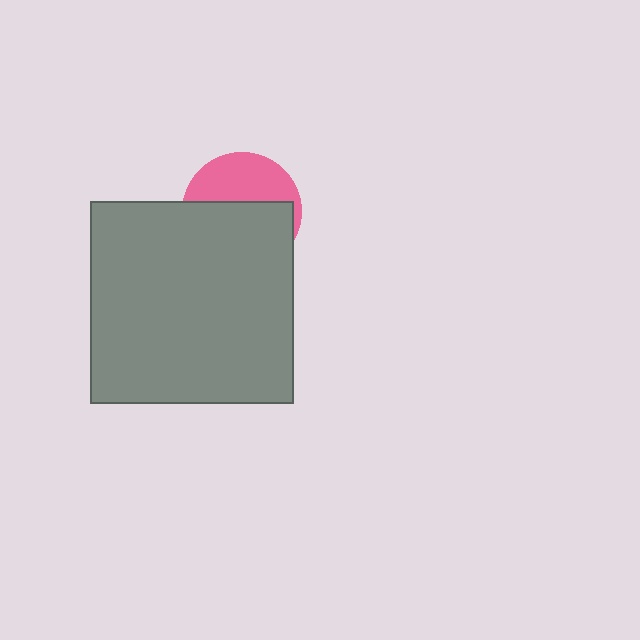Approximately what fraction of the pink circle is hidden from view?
Roughly 58% of the pink circle is hidden behind the gray square.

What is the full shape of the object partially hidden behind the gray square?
The partially hidden object is a pink circle.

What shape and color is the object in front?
The object in front is a gray square.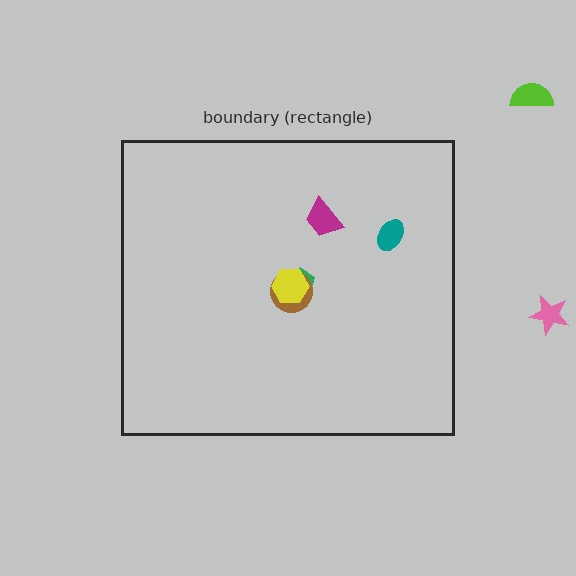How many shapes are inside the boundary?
5 inside, 2 outside.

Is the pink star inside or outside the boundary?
Outside.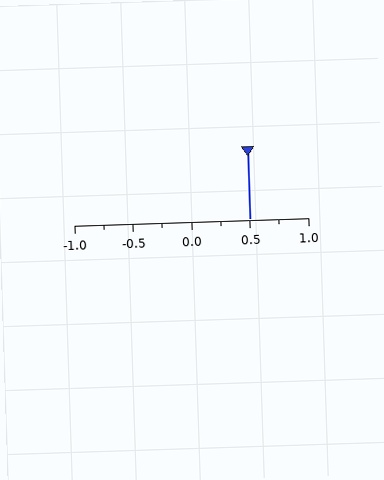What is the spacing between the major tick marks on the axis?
The major ticks are spaced 0.5 apart.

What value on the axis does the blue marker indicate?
The marker indicates approximately 0.5.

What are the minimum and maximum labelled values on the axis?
The axis runs from -1.0 to 1.0.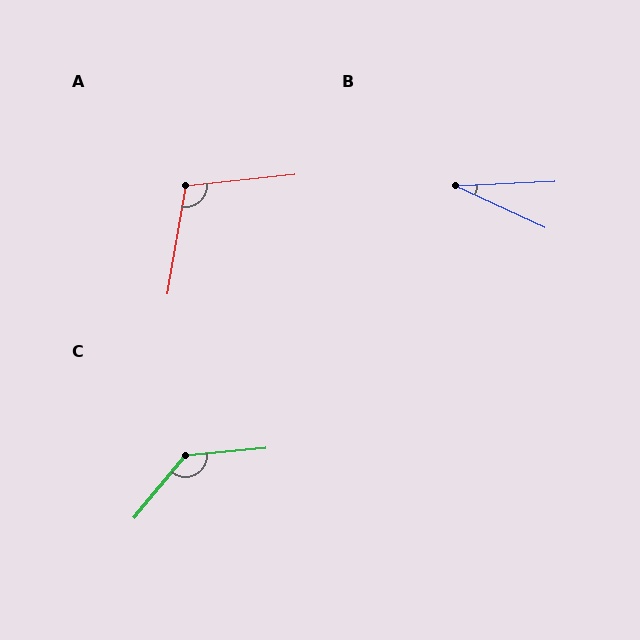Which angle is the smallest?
B, at approximately 27 degrees.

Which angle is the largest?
C, at approximately 135 degrees.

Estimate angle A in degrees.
Approximately 105 degrees.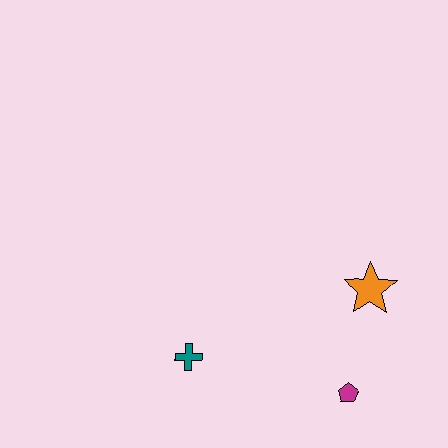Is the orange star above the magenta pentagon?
Yes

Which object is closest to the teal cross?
The magenta pentagon is closest to the teal cross.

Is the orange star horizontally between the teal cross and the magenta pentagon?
No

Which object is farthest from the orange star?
The teal cross is farthest from the orange star.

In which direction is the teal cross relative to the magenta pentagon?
The teal cross is to the left of the magenta pentagon.